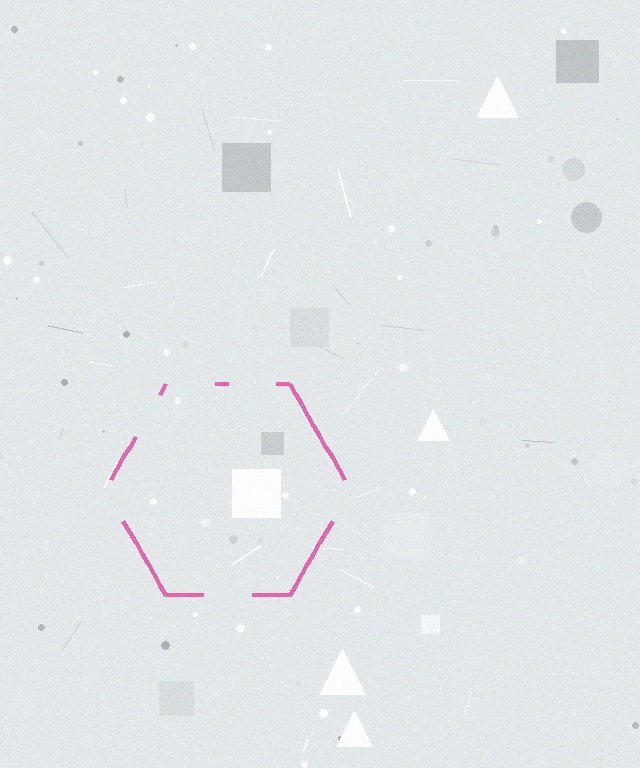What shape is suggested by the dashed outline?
The dashed outline suggests a hexagon.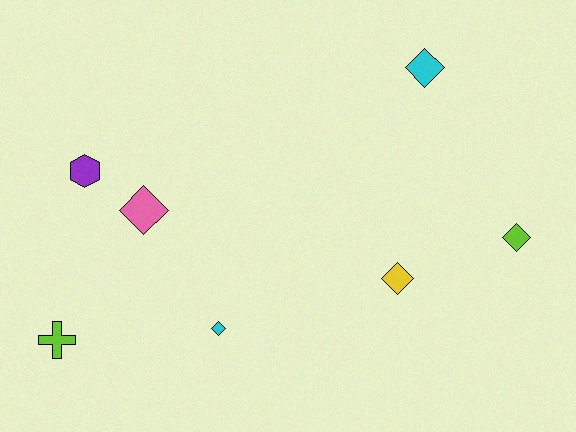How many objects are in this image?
There are 7 objects.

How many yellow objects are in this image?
There is 1 yellow object.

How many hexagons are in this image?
There is 1 hexagon.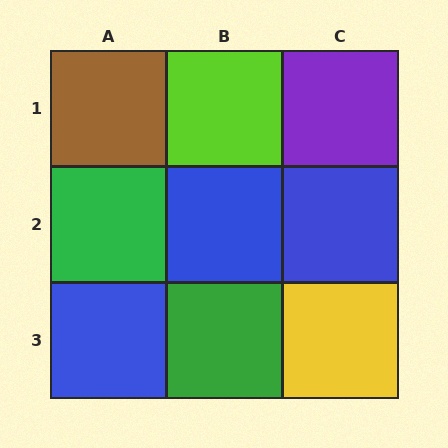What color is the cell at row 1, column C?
Purple.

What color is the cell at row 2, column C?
Blue.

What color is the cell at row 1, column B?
Lime.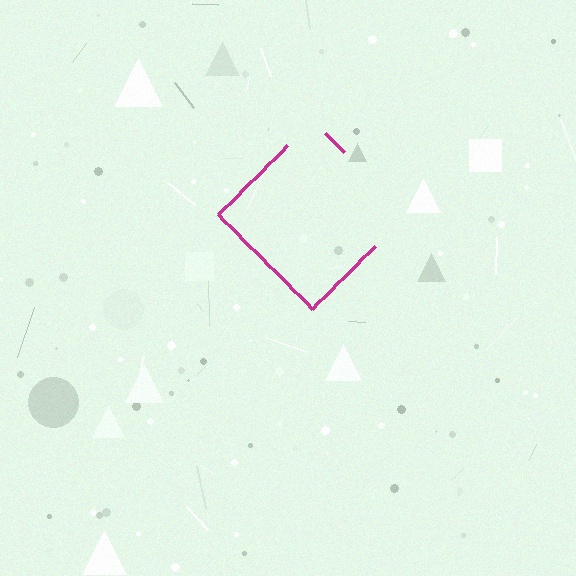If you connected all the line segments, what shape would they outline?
They would outline a diamond.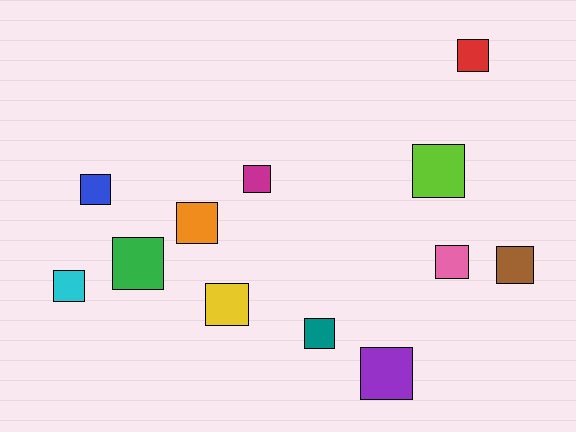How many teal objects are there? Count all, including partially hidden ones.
There is 1 teal object.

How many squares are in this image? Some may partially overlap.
There are 12 squares.